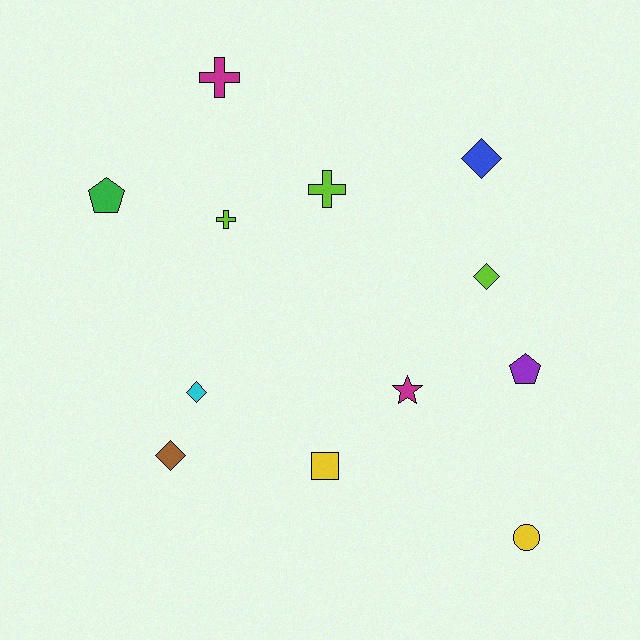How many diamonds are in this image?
There are 4 diamonds.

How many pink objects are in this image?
There are no pink objects.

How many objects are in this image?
There are 12 objects.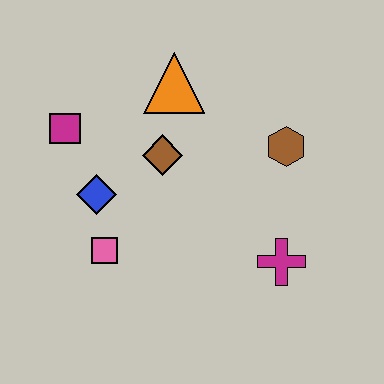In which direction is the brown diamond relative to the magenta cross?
The brown diamond is to the left of the magenta cross.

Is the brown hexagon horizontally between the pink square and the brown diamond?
No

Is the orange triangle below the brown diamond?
No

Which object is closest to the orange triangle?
The brown diamond is closest to the orange triangle.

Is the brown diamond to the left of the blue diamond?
No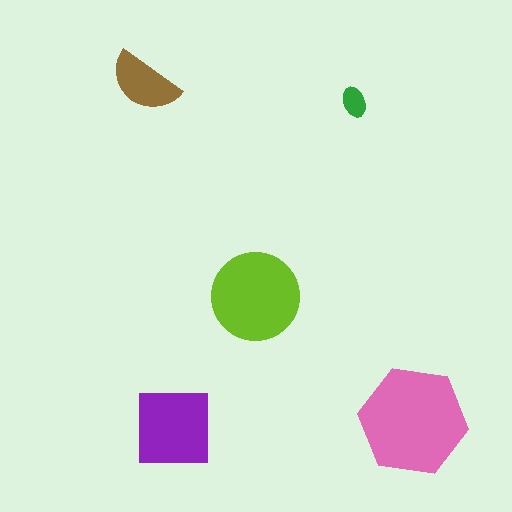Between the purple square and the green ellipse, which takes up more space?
The purple square.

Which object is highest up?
The brown semicircle is topmost.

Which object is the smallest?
The green ellipse.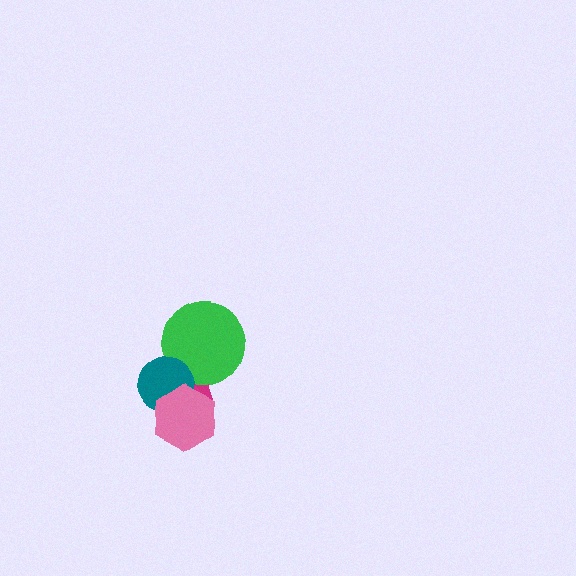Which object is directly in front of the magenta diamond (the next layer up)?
The green circle is directly in front of the magenta diamond.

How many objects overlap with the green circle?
2 objects overlap with the green circle.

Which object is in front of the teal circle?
The pink hexagon is in front of the teal circle.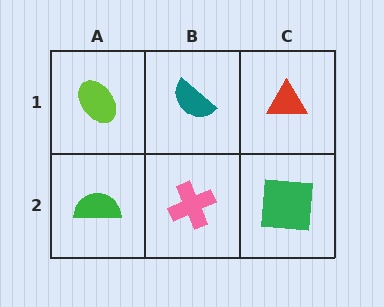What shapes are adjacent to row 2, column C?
A red triangle (row 1, column C), a pink cross (row 2, column B).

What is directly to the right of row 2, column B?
A green square.